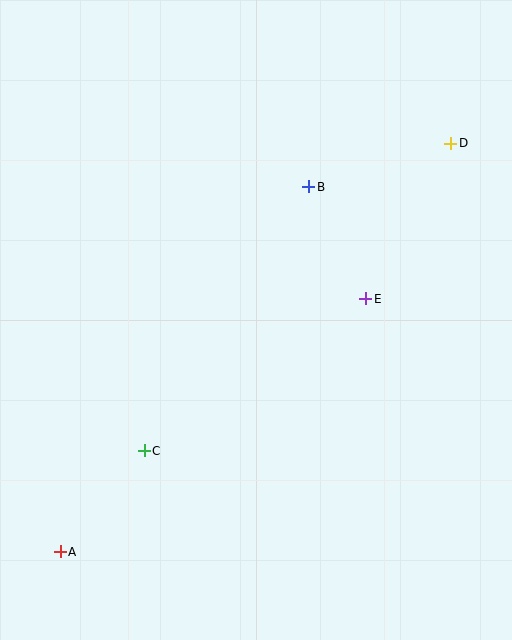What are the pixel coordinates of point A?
Point A is at (60, 552).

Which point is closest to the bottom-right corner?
Point E is closest to the bottom-right corner.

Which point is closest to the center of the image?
Point E at (366, 299) is closest to the center.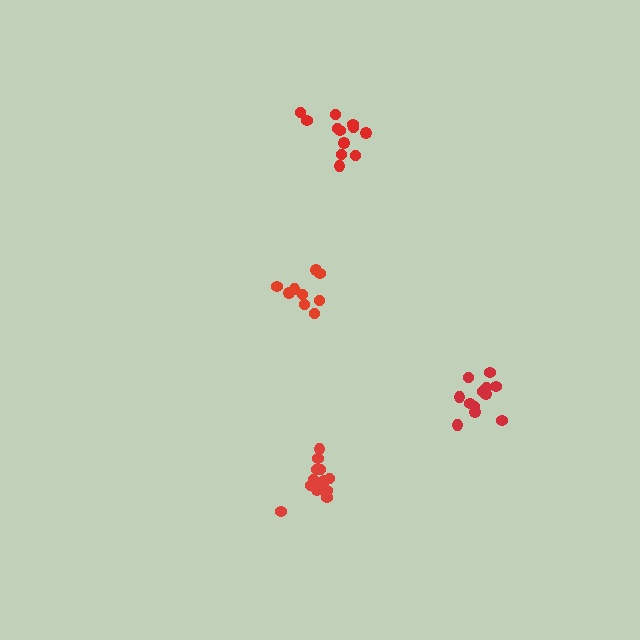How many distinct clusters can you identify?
There are 4 distinct clusters.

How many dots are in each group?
Group 1: 9 dots, Group 2: 12 dots, Group 3: 14 dots, Group 4: 12 dots (47 total).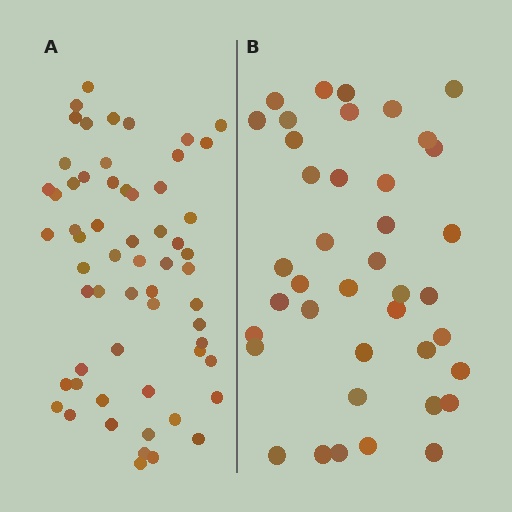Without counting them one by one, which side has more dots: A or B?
Region A (the left region) has more dots.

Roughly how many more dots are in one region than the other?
Region A has approximately 20 more dots than region B.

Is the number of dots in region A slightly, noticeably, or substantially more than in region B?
Region A has substantially more. The ratio is roughly 1.5 to 1.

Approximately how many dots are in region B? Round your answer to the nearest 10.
About 40 dots.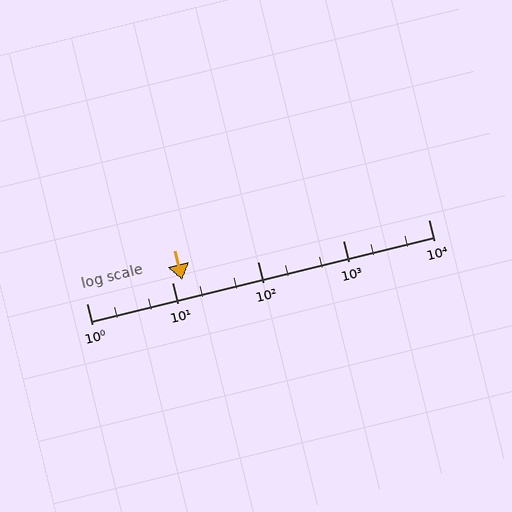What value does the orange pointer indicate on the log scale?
The pointer indicates approximately 13.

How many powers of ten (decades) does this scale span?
The scale spans 4 decades, from 1 to 10000.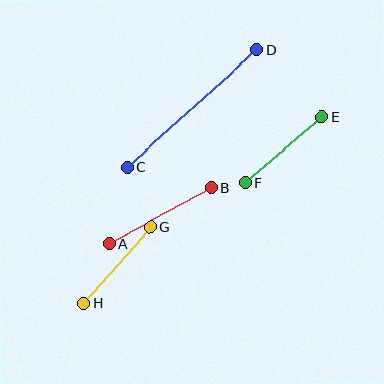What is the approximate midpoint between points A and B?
The midpoint is at approximately (160, 215) pixels.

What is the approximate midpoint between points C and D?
The midpoint is at approximately (192, 109) pixels.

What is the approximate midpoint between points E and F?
The midpoint is at approximately (283, 150) pixels.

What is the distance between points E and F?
The distance is approximately 101 pixels.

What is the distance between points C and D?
The distance is approximately 175 pixels.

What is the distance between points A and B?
The distance is approximately 117 pixels.